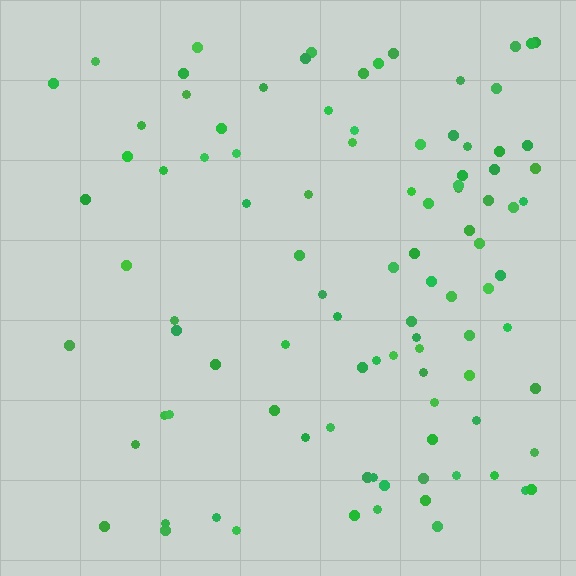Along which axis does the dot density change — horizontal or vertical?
Horizontal.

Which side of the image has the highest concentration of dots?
The right.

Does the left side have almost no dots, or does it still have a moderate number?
Still a moderate number, just noticeably fewer than the right.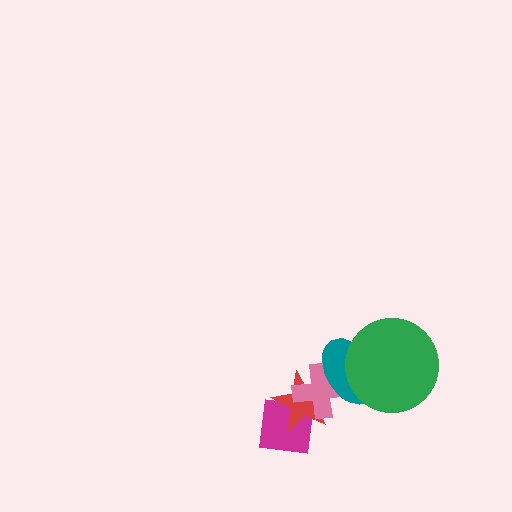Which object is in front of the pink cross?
The teal ellipse is in front of the pink cross.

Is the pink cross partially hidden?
Yes, it is partially covered by another shape.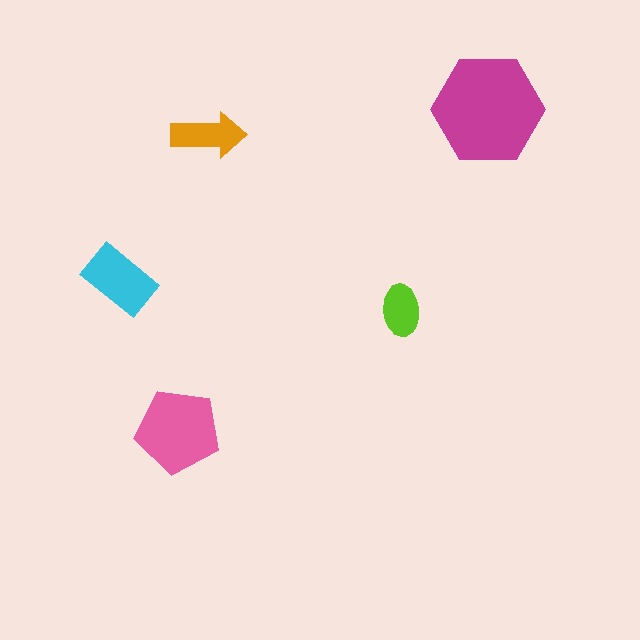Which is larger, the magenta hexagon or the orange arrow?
The magenta hexagon.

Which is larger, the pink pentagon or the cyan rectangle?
The pink pentagon.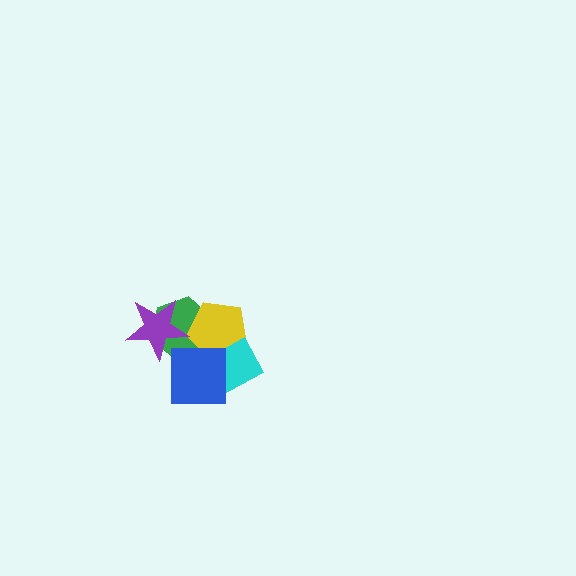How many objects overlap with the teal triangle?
5 objects overlap with the teal triangle.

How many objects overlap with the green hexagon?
4 objects overlap with the green hexagon.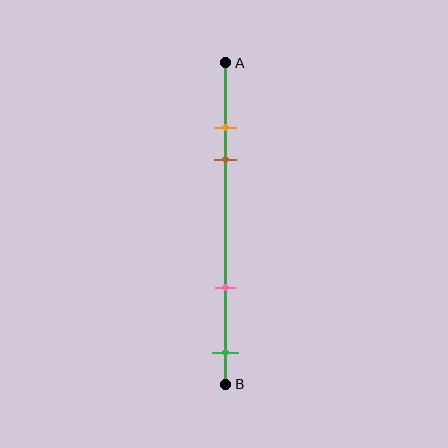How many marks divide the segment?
There are 4 marks dividing the segment.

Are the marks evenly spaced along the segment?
No, the marks are not evenly spaced.